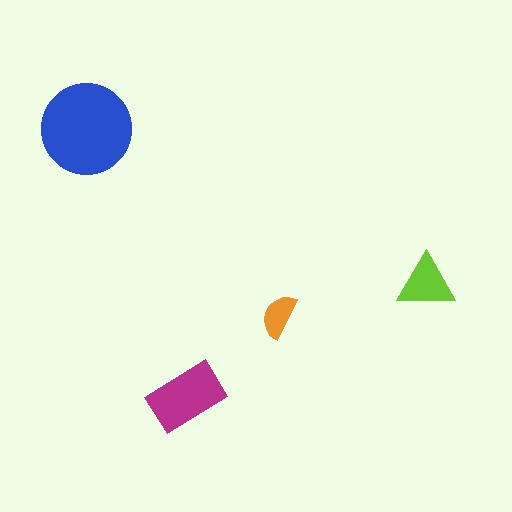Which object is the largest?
The blue circle.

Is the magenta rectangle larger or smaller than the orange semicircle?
Larger.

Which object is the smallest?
The orange semicircle.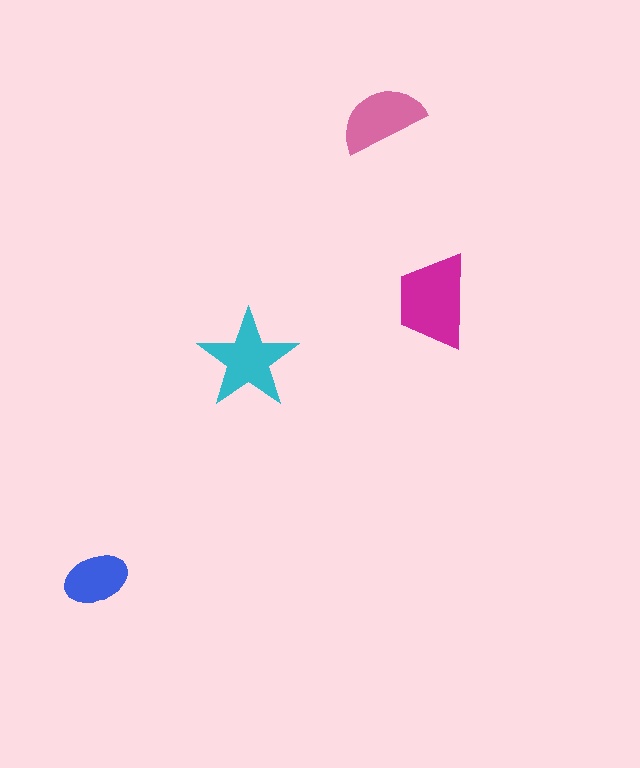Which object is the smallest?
The blue ellipse.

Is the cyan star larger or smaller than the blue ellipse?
Larger.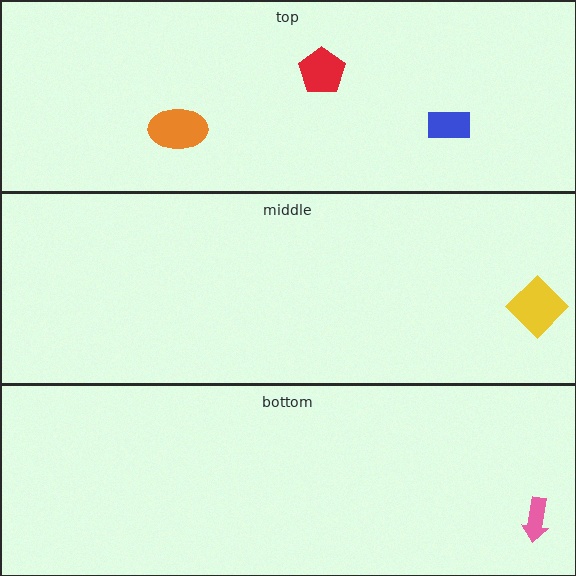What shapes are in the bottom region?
The pink arrow.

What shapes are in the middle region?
The yellow diamond.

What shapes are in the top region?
The red pentagon, the orange ellipse, the blue rectangle.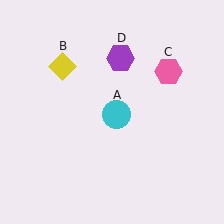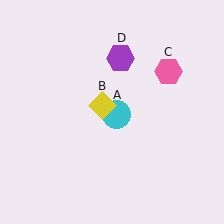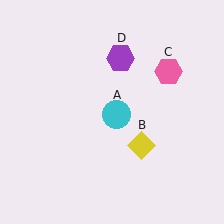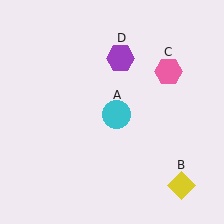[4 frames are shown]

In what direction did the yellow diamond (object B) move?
The yellow diamond (object B) moved down and to the right.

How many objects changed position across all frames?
1 object changed position: yellow diamond (object B).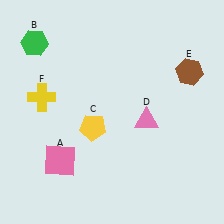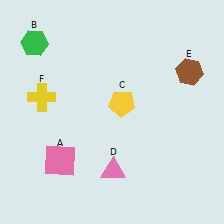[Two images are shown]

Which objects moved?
The objects that moved are: the yellow pentagon (C), the pink triangle (D).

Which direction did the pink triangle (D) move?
The pink triangle (D) moved down.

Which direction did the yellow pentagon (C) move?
The yellow pentagon (C) moved right.